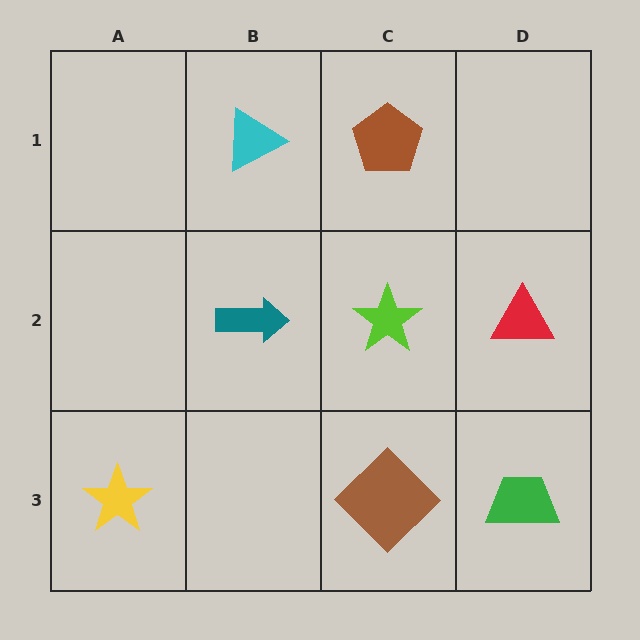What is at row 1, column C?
A brown pentagon.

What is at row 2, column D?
A red triangle.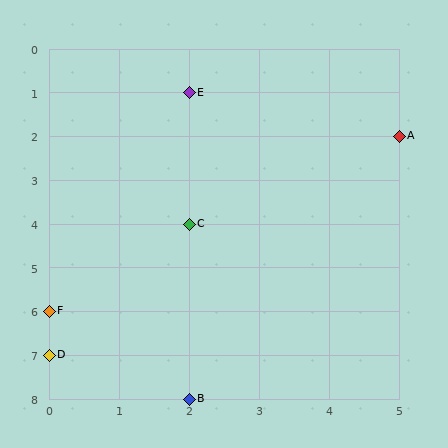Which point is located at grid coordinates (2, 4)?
Point C is at (2, 4).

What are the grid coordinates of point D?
Point D is at grid coordinates (0, 7).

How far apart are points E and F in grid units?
Points E and F are 2 columns and 5 rows apart (about 5.4 grid units diagonally).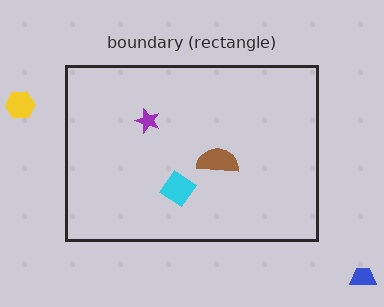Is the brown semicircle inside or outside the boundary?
Inside.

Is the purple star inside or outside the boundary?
Inside.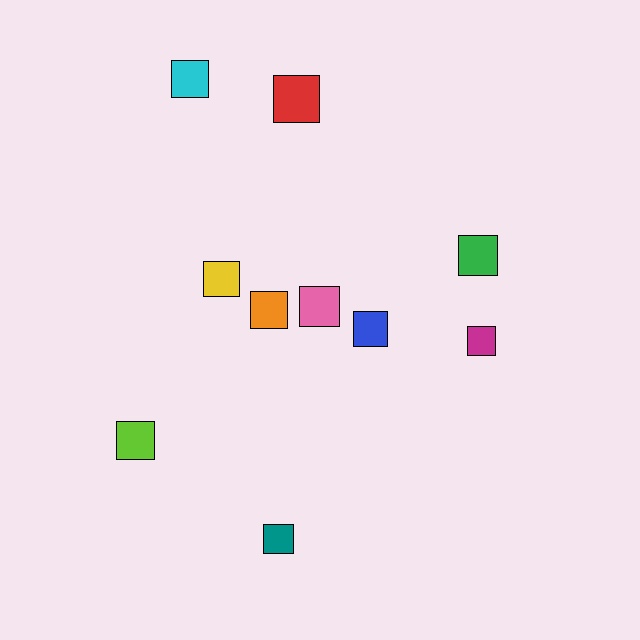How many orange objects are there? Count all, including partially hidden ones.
There is 1 orange object.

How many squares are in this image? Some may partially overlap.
There are 10 squares.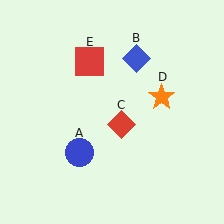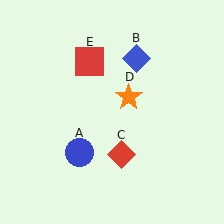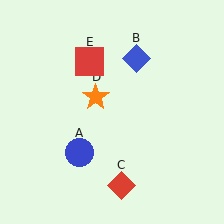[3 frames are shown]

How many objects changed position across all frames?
2 objects changed position: red diamond (object C), orange star (object D).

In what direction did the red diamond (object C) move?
The red diamond (object C) moved down.